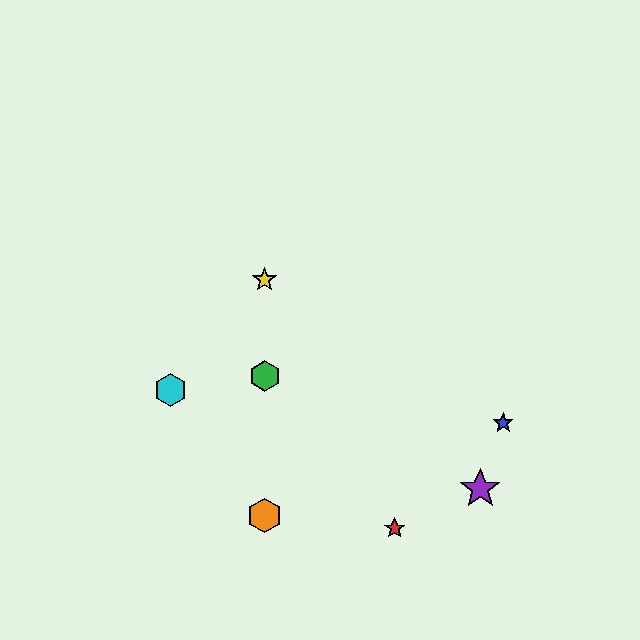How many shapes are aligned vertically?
3 shapes (the green hexagon, the yellow star, the orange hexagon) are aligned vertically.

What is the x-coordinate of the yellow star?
The yellow star is at x≈265.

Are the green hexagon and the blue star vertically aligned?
No, the green hexagon is at x≈265 and the blue star is at x≈503.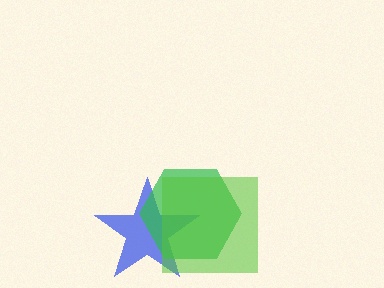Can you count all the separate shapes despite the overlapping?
Yes, there are 3 separate shapes.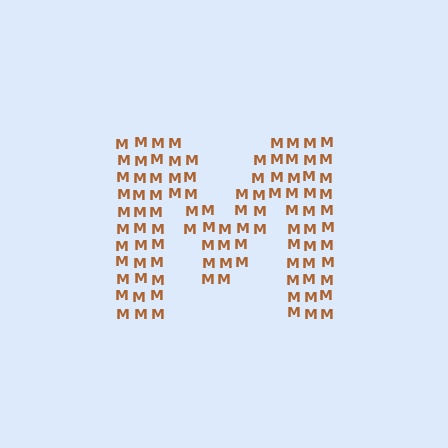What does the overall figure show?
The overall figure shows the letter M.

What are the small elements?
The small elements are letter M's.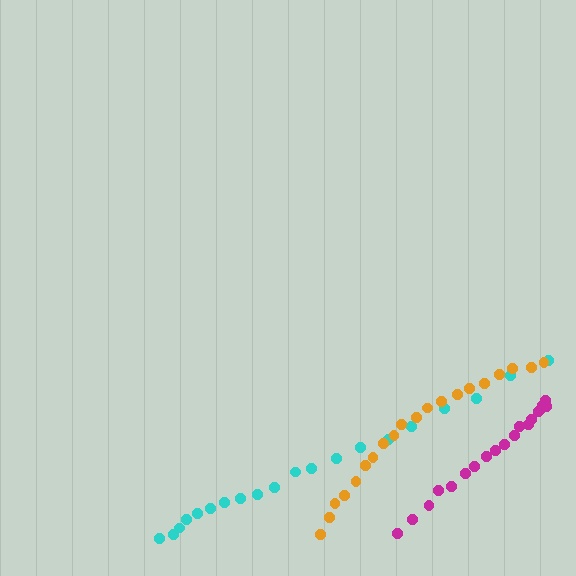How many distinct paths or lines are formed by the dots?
There are 3 distinct paths.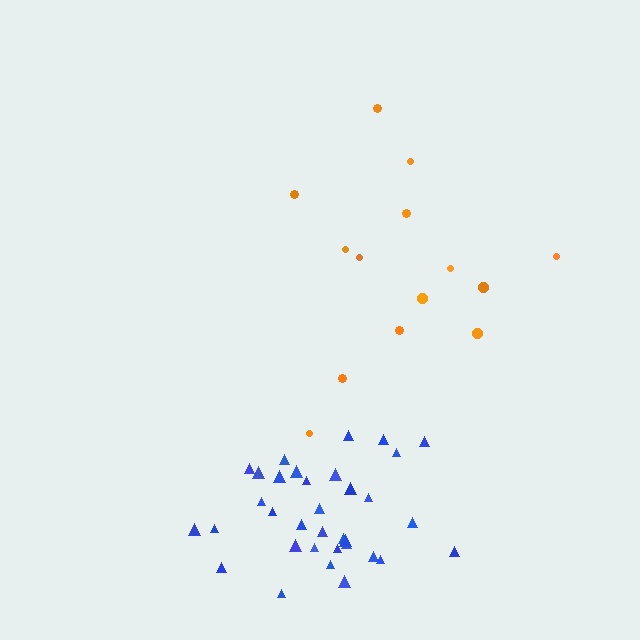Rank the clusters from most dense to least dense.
blue, orange.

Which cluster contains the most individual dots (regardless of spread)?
Blue (34).